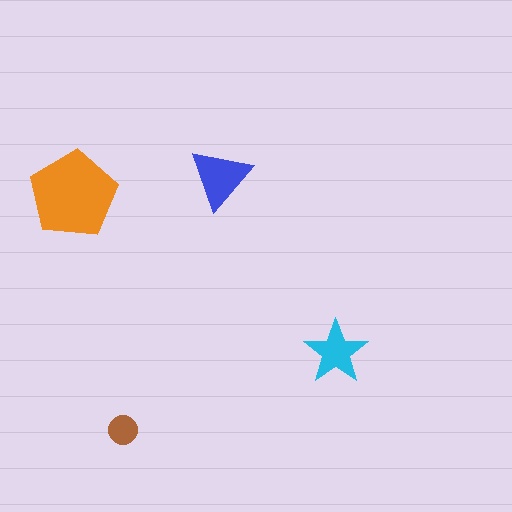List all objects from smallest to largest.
The brown circle, the cyan star, the blue triangle, the orange pentagon.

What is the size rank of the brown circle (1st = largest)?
4th.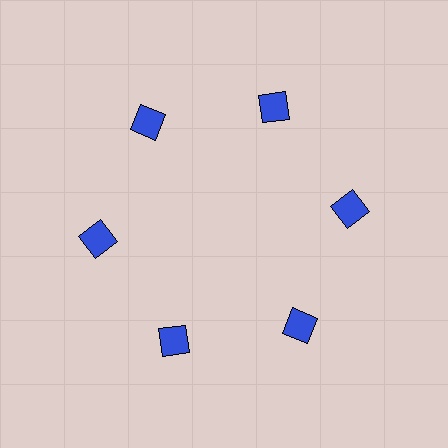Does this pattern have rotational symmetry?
Yes, this pattern has 6-fold rotational symmetry. It looks the same after rotating 60 degrees around the center.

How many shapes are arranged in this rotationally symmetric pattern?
There are 6 shapes, arranged in 6 groups of 1.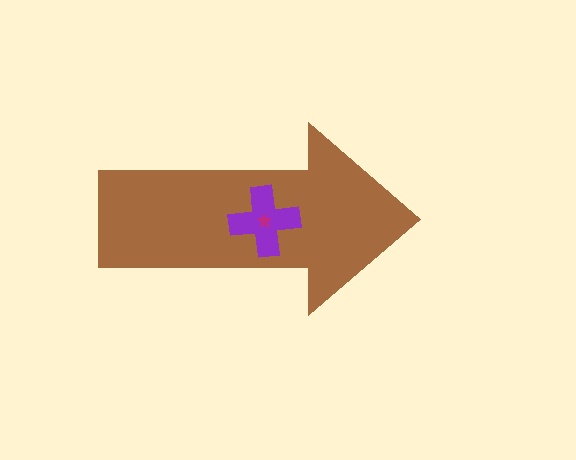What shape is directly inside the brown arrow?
The purple cross.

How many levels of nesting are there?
3.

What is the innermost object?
The magenta star.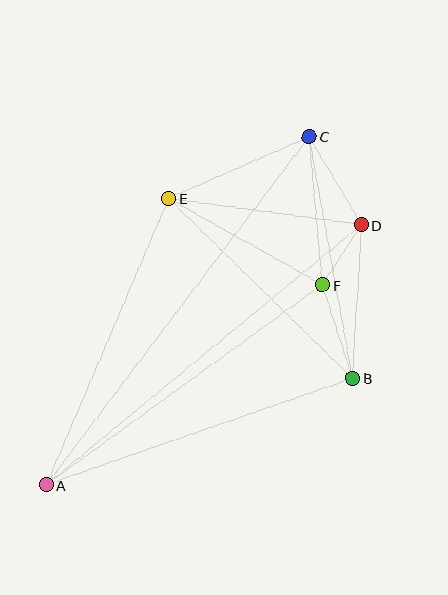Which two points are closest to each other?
Points D and F are closest to each other.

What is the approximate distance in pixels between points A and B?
The distance between A and B is approximately 325 pixels.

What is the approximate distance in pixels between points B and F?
The distance between B and F is approximately 98 pixels.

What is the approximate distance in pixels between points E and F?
The distance between E and F is approximately 177 pixels.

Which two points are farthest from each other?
Points A and C are farthest from each other.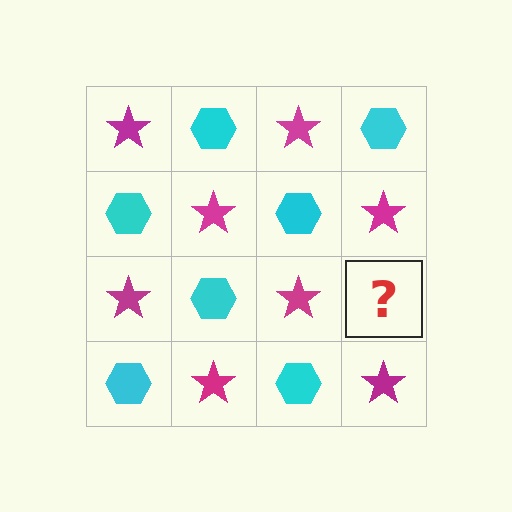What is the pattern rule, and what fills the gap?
The rule is that it alternates magenta star and cyan hexagon in a checkerboard pattern. The gap should be filled with a cyan hexagon.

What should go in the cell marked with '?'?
The missing cell should contain a cyan hexagon.